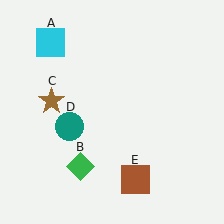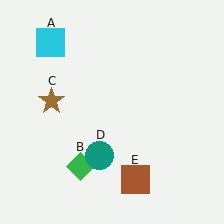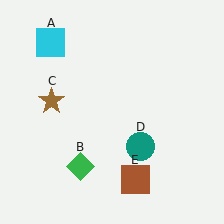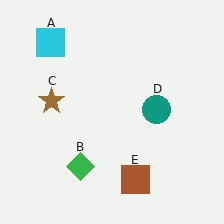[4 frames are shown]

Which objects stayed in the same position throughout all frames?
Cyan square (object A) and green diamond (object B) and brown star (object C) and brown square (object E) remained stationary.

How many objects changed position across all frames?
1 object changed position: teal circle (object D).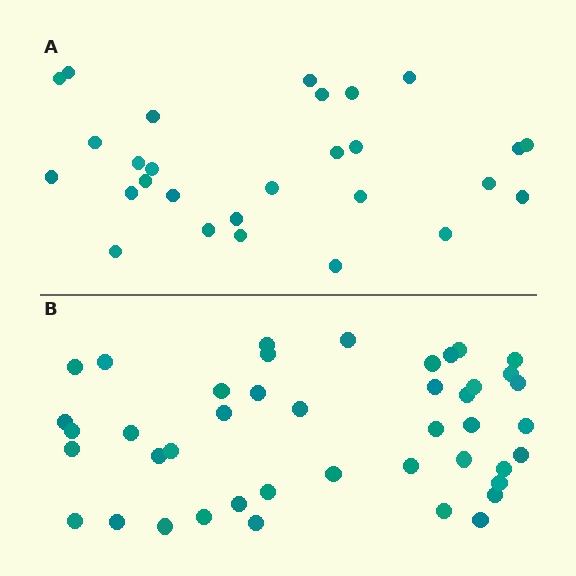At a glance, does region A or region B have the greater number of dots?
Region B (the bottom region) has more dots.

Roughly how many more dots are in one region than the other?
Region B has approximately 15 more dots than region A.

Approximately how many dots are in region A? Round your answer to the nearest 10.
About 30 dots. (The exact count is 28, which rounds to 30.)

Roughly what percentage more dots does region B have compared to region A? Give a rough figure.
About 55% more.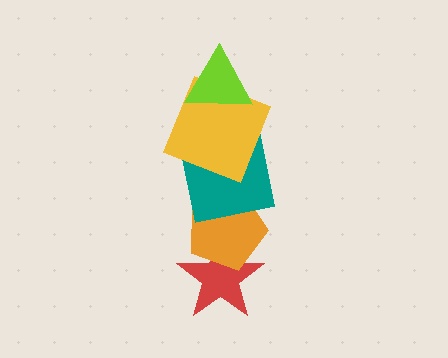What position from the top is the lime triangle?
The lime triangle is 1st from the top.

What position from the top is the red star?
The red star is 5th from the top.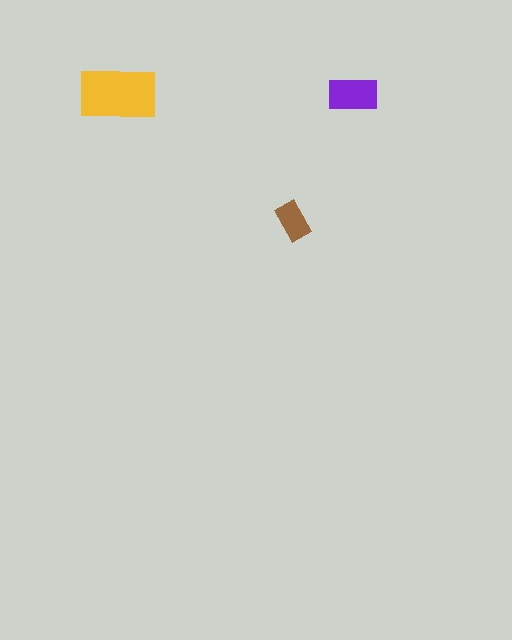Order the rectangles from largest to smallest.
the yellow one, the purple one, the brown one.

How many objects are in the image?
There are 3 objects in the image.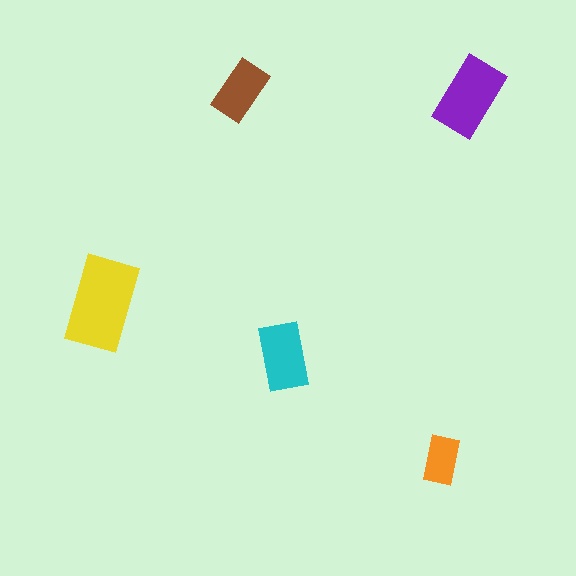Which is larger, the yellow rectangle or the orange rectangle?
The yellow one.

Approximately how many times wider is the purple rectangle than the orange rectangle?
About 1.5 times wider.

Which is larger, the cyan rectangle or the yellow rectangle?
The yellow one.